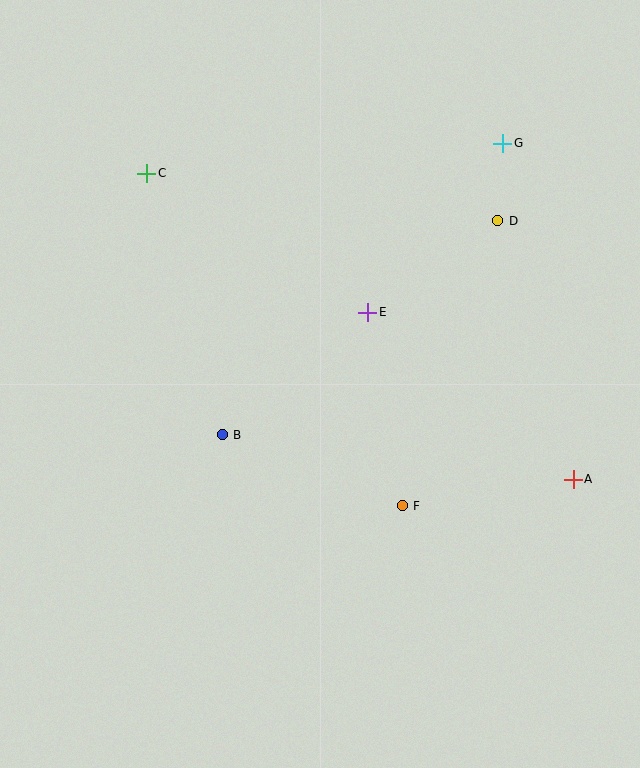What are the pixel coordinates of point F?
Point F is at (402, 506).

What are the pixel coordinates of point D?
Point D is at (498, 221).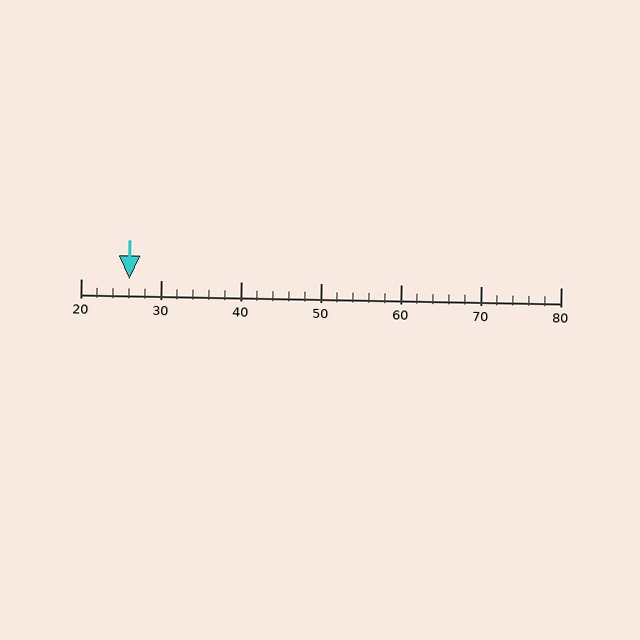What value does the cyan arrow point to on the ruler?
The cyan arrow points to approximately 26.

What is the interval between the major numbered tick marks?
The major tick marks are spaced 10 units apart.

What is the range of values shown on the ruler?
The ruler shows values from 20 to 80.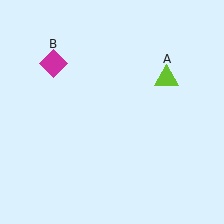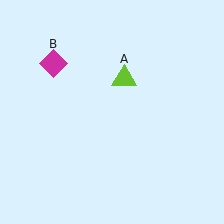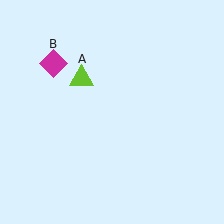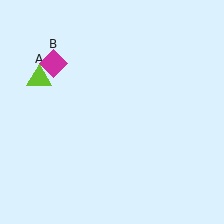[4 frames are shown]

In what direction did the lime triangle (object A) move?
The lime triangle (object A) moved left.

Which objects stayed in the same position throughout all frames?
Magenta diamond (object B) remained stationary.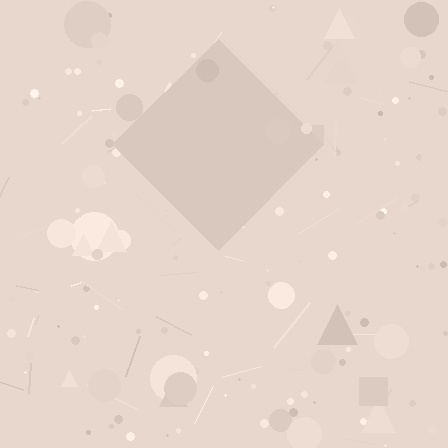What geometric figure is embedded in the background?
A diamond is embedded in the background.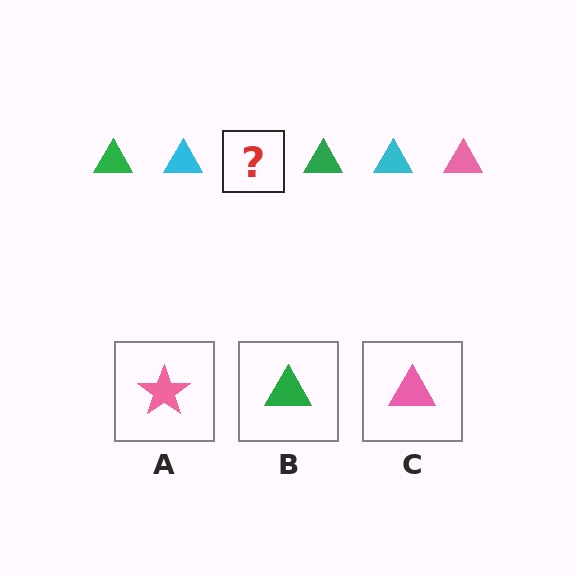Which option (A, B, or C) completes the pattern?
C.